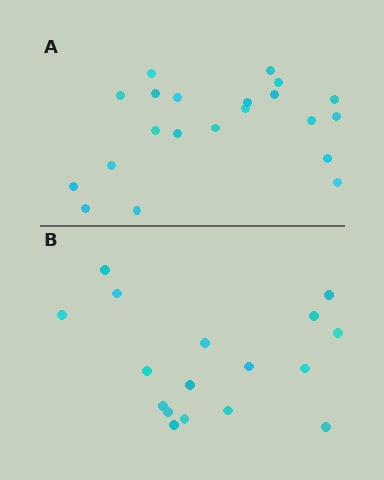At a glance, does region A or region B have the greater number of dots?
Region A (the top region) has more dots.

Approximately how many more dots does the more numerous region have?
Region A has about 4 more dots than region B.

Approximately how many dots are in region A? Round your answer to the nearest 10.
About 20 dots. (The exact count is 21, which rounds to 20.)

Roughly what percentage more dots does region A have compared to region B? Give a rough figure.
About 25% more.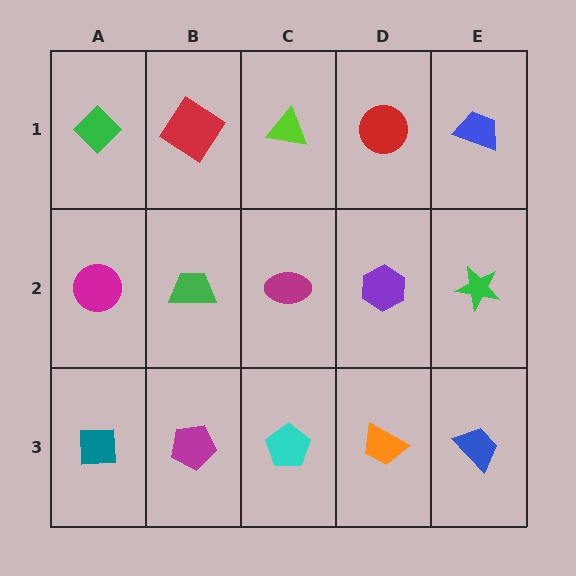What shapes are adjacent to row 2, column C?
A lime triangle (row 1, column C), a cyan pentagon (row 3, column C), a green trapezoid (row 2, column B), a purple hexagon (row 2, column D).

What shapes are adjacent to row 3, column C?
A magenta ellipse (row 2, column C), a magenta pentagon (row 3, column B), an orange trapezoid (row 3, column D).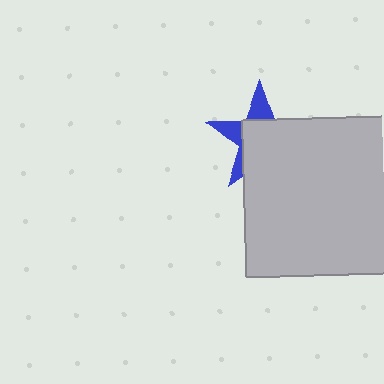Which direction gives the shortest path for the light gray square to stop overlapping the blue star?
Moving toward the lower-right gives the shortest separation.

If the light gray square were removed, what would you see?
You would see the complete blue star.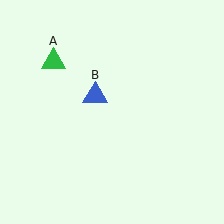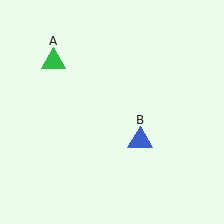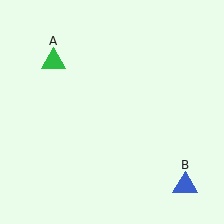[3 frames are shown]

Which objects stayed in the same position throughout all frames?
Green triangle (object A) remained stationary.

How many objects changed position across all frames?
1 object changed position: blue triangle (object B).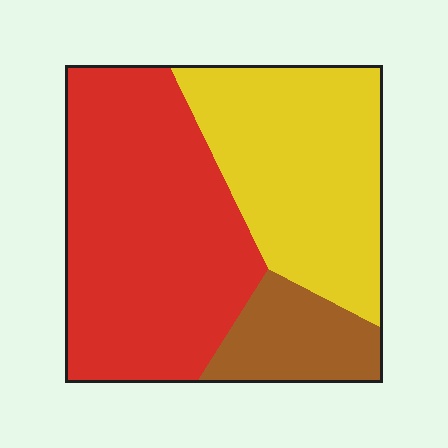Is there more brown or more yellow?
Yellow.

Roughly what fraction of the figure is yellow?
Yellow covers 37% of the figure.